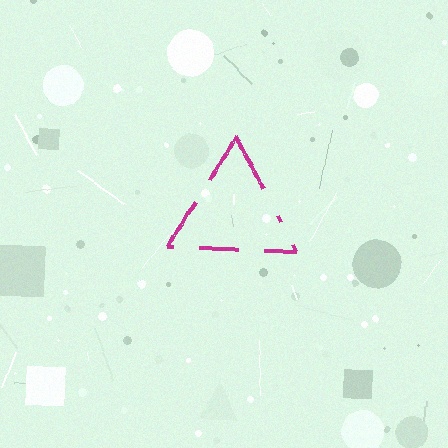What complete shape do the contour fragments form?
The contour fragments form a triangle.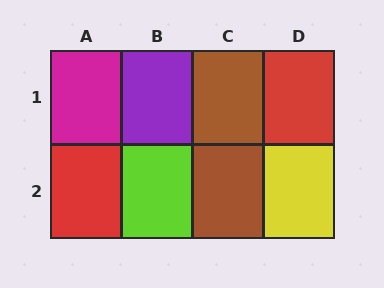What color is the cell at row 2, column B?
Lime.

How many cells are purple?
1 cell is purple.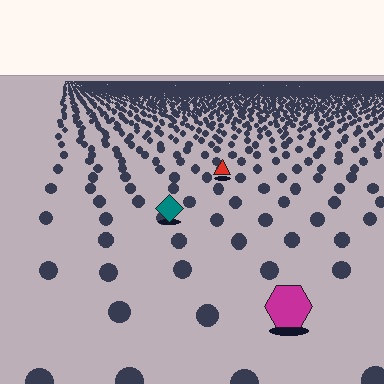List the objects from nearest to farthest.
From nearest to farthest: the magenta hexagon, the teal diamond, the red triangle.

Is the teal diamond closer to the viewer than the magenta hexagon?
No. The magenta hexagon is closer — you can tell from the texture gradient: the ground texture is coarser near it.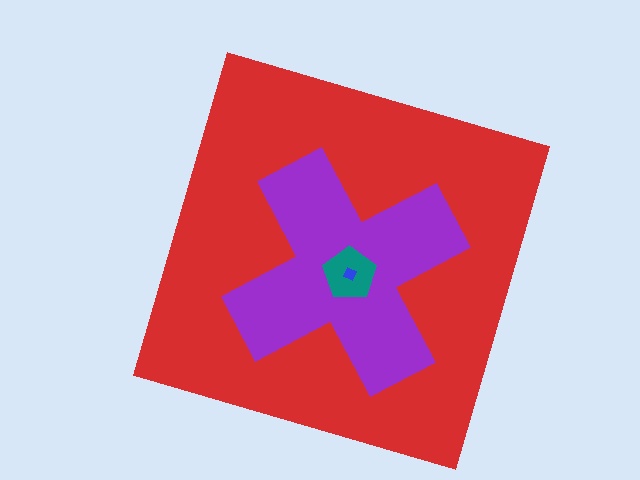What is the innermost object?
The blue diamond.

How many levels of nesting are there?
4.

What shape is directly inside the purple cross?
The teal pentagon.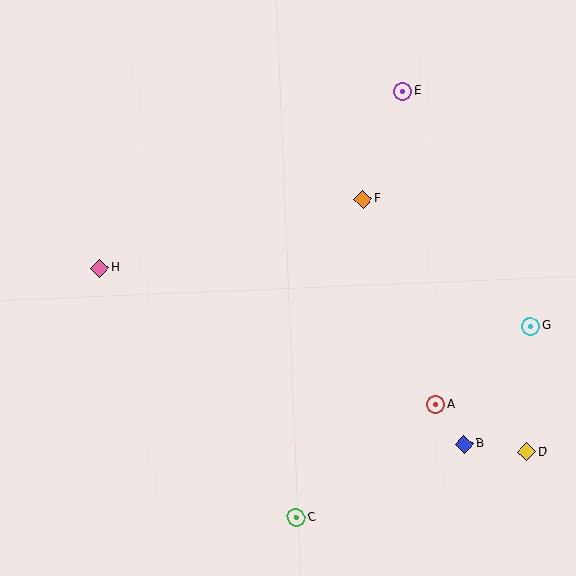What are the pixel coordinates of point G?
Point G is at (530, 326).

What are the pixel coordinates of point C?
Point C is at (296, 518).